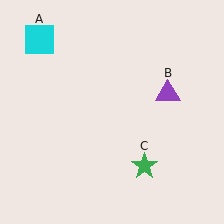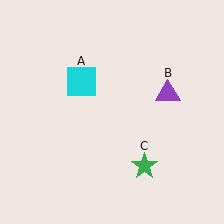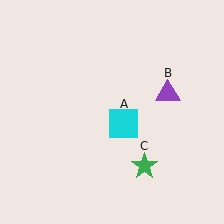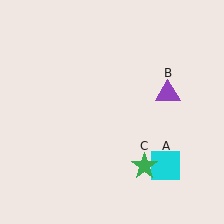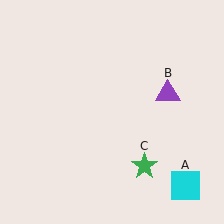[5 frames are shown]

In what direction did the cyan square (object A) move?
The cyan square (object A) moved down and to the right.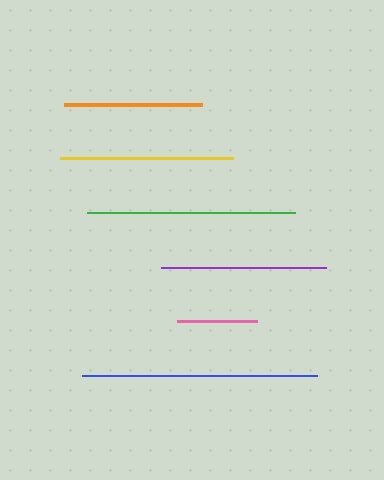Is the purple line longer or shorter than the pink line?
The purple line is longer than the pink line.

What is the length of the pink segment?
The pink segment is approximately 80 pixels long.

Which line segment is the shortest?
The pink line is the shortest at approximately 80 pixels.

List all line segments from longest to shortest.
From longest to shortest: blue, green, yellow, purple, orange, pink.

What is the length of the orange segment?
The orange segment is approximately 138 pixels long.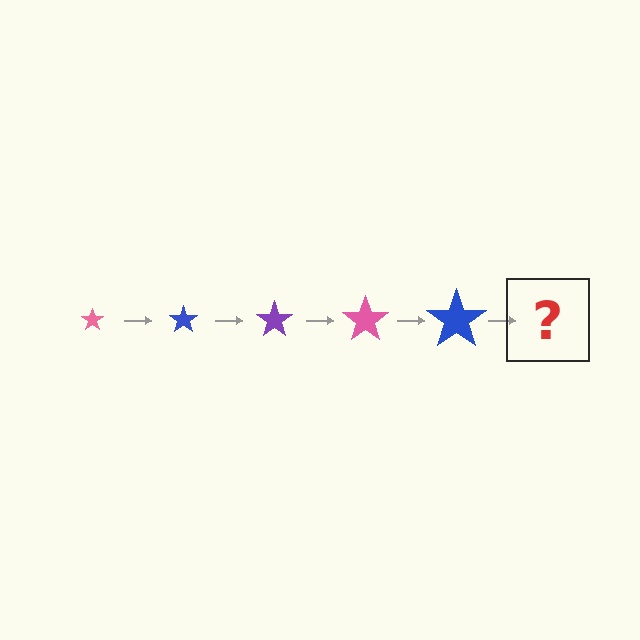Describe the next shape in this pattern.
It should be a purple star, larger than the previous one.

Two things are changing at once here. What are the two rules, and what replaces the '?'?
The two rules are that the star grows larger each step and the color cycles through pink, blue, and purple. The '?' should be a purple star, larger than the previous one.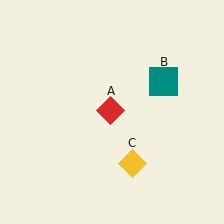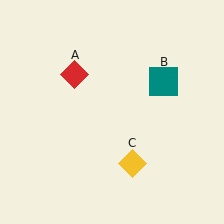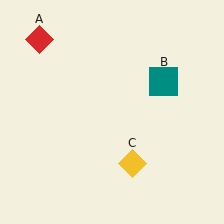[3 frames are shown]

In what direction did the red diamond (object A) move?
The red diamond (object A) moved up and to the left.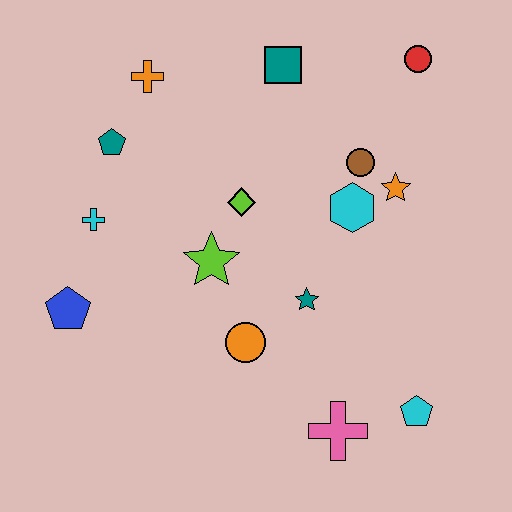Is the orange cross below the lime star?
No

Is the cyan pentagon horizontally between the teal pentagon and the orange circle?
No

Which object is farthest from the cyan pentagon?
The orange cross is farthest from the cyan pentagon.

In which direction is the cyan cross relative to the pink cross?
The cyan cross is to the left of the pink cross.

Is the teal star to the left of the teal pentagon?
No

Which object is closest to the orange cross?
The teal pentagon is closest to the orange cross.